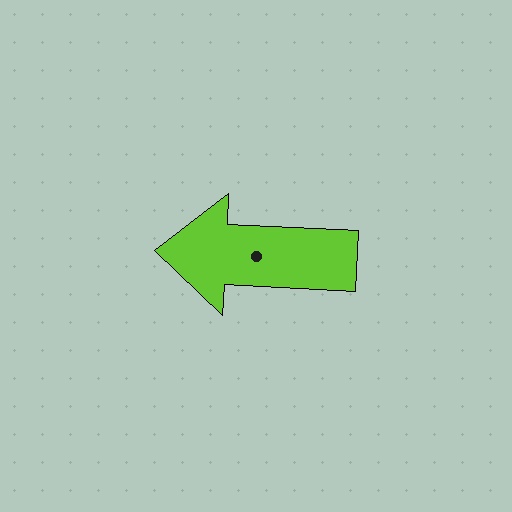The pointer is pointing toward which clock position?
Roughly 9 o'clock.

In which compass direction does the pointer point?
West.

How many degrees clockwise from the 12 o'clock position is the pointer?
Approximately 273 degrees.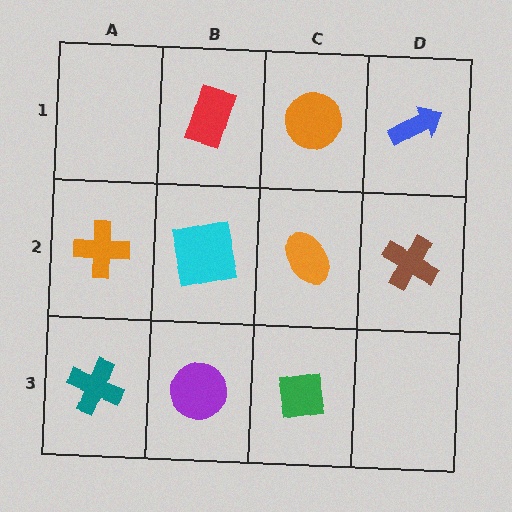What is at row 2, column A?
An orange cross.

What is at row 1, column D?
A blue arrow.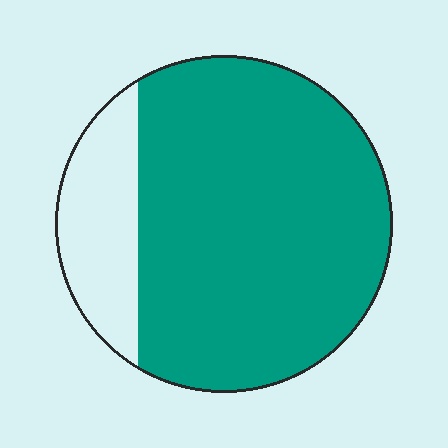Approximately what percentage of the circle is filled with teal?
Approximately 80%.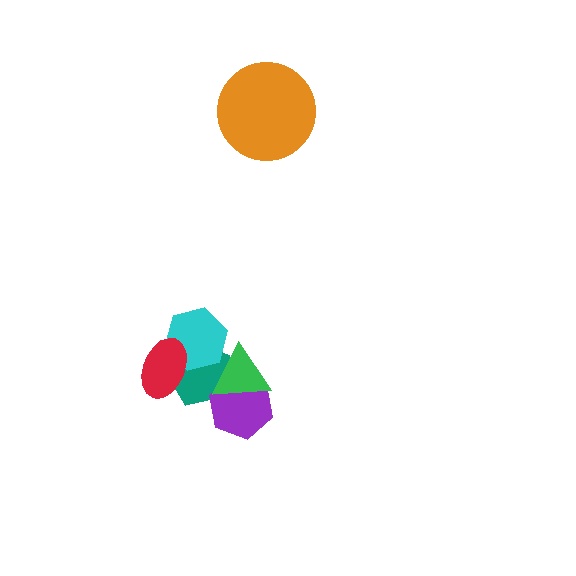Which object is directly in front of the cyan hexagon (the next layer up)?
The red ellipse is directly in front of the cyan hexagon.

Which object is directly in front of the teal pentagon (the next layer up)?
The cyan hexagon is directly in front of the teal pentagon.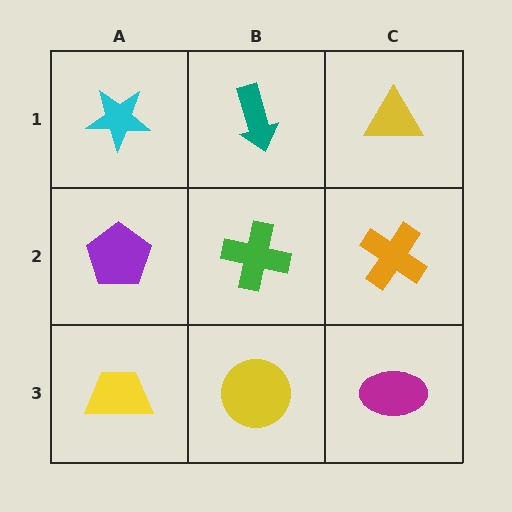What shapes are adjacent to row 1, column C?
An orange cross (row 2, column C), a teal arrow (row 1, column B).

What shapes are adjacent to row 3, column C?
An orange cross (row 2, column C), a yellow circle (row 3, column B).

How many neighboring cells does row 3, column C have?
2.